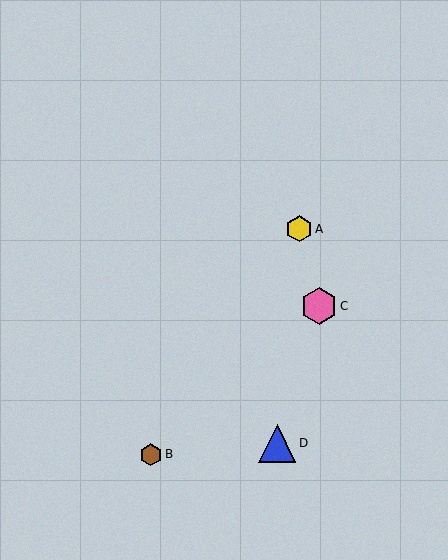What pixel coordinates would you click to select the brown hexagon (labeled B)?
Click at (151, 455) to select the brown hexagon B.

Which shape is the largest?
The blue triangle (labeled D) is the largest.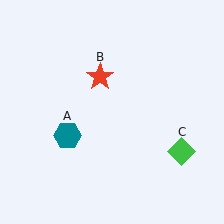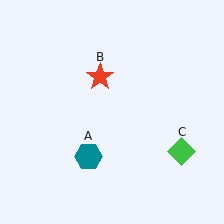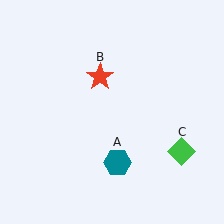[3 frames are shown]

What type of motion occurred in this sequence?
The teal hexagon (object A) rotated counterclockwise around the center of the scene.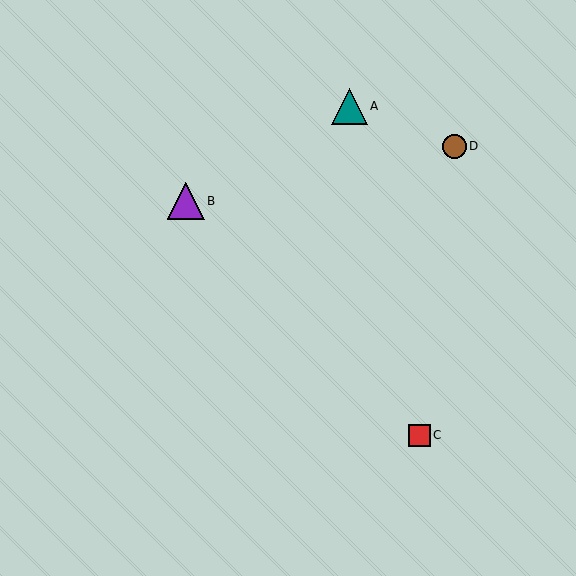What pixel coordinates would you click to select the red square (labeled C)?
Click at (420, 435) to select the red square C.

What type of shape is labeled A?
Shape A is a teal triangle.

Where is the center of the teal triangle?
The center of the teal triangle is at (349, 106).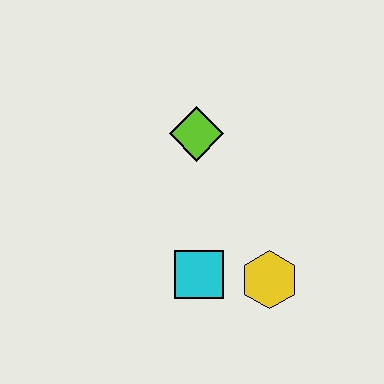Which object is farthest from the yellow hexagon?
The lime diamond is farthest from the yellow hexagon.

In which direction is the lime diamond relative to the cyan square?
The lime diamond is above the cyan square.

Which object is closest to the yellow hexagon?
The cyan square is closest to the yellow hexagon.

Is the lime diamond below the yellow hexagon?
No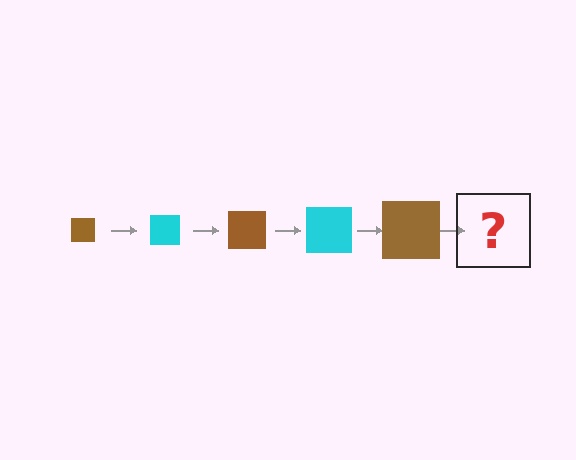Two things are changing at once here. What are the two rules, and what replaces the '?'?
The two rules are that the square grows larger each step and the color cycles through brown and cyan. The '?' should be a cyan square, larger than the previous one.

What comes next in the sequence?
The next element should be a cyan square, larger than the previous one.